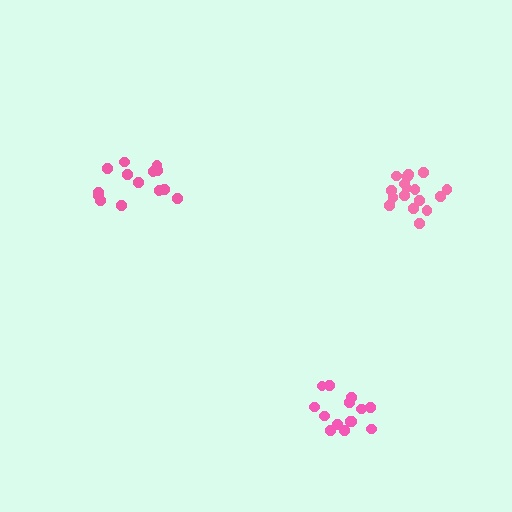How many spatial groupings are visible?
There are 3 spatial groupings.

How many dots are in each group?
Group 1: 14 dots, Group 2: 18 dots, Group 3: 14 dots (46 total).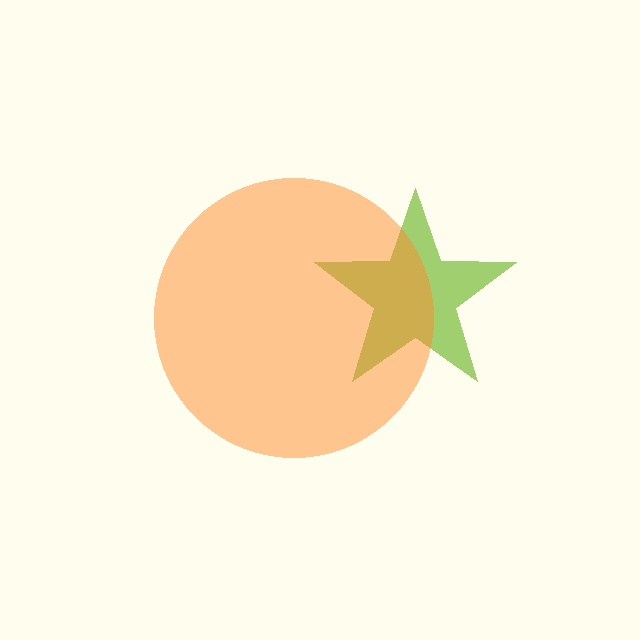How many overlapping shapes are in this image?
There are 2 overlapping shapes in the image.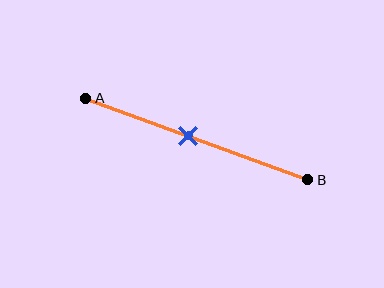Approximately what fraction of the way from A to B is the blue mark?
The blue mark is approximately 45% of the way from A to B.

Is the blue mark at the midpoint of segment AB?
No, the mark is at about 45% from A, not at the 50% midpoint.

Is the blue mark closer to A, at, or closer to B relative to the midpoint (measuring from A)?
The blue mark is closer to point A than the midpoint of segment AB.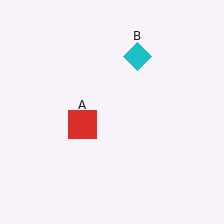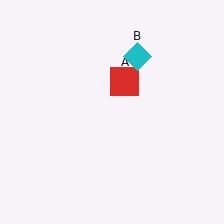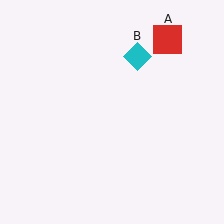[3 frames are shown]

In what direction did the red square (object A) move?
The red square (object A) moved up and to the right.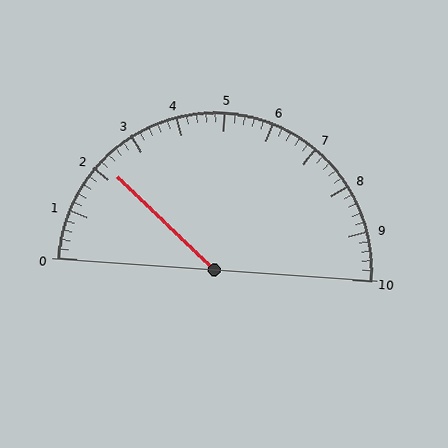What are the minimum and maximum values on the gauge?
The gauge ranges from 0 to 10.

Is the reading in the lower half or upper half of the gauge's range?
The reading is in the lower half of the range (0 to 10).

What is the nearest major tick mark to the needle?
The nearest major tick mark is 2.